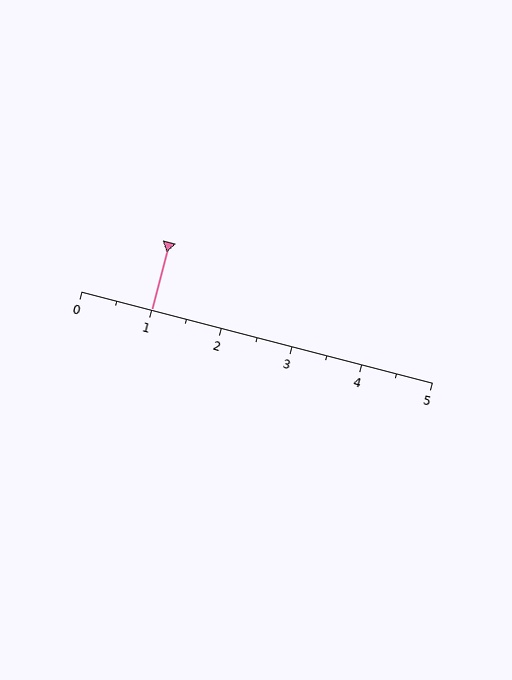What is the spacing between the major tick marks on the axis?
The major ticks are spaced 1 apart.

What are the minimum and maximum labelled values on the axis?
The axis runs from 0 to 5.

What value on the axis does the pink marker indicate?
The marker indicates approximately 1.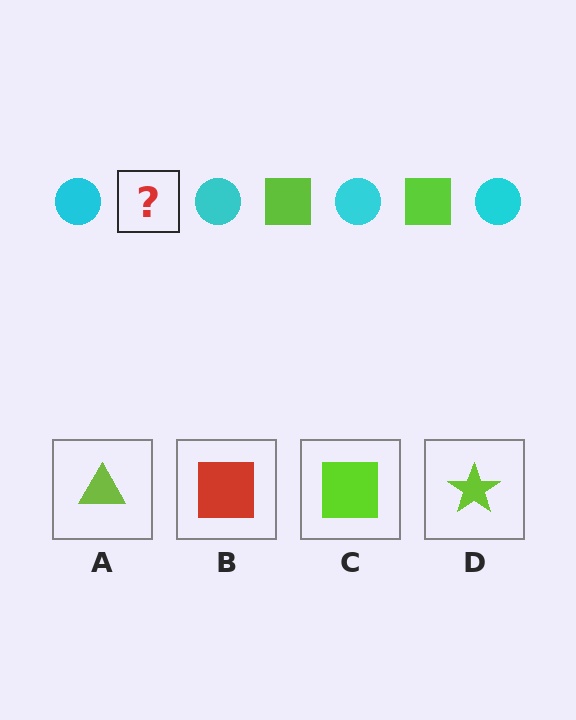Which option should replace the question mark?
Option C.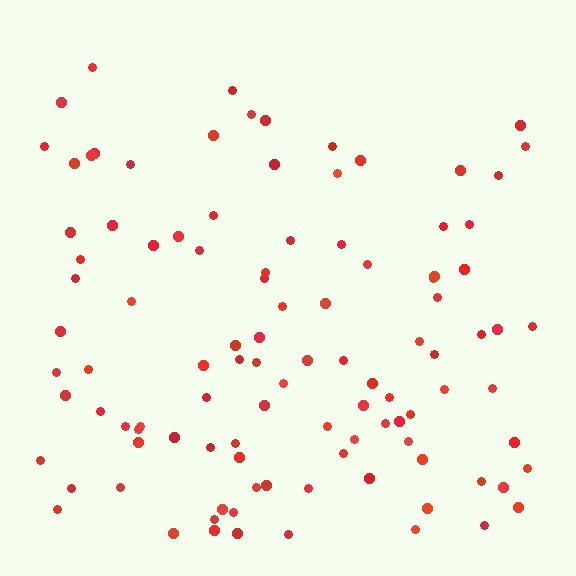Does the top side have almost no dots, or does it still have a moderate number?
Still a moderate number, just noticeably fewer than the bottom.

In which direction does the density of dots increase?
From top to bottom, with the bottom side densest.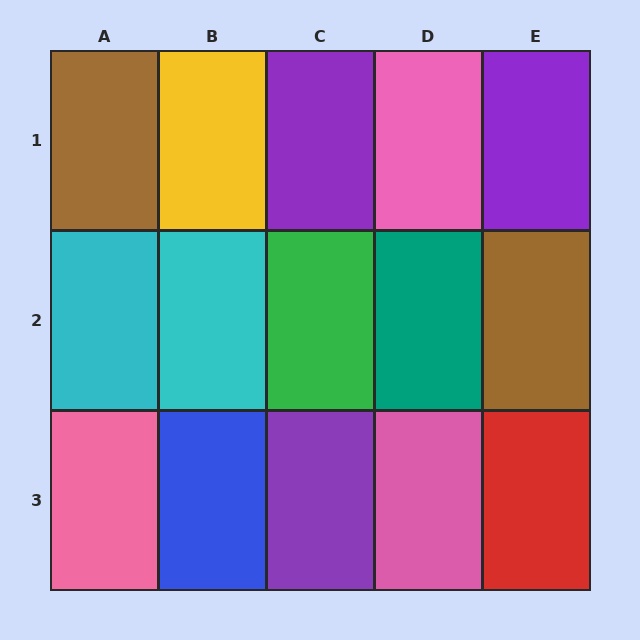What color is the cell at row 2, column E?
Brown.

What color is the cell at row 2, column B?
Cyan.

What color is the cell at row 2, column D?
Teal.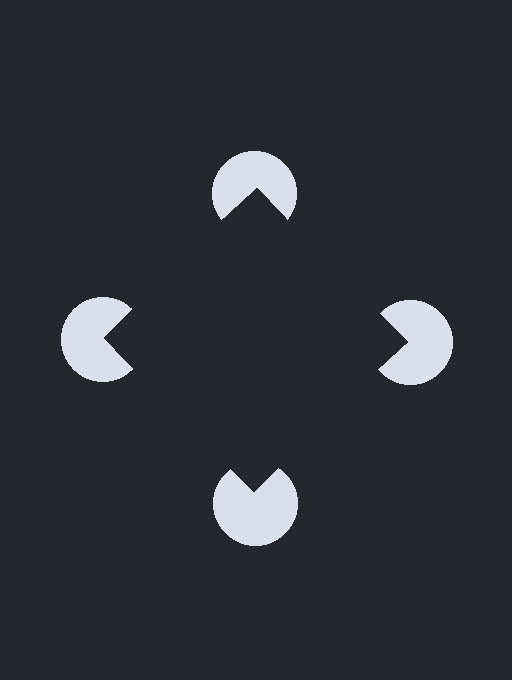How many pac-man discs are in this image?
There are 4 — one at each vertex of the illusory square.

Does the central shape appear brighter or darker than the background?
It typically appears slightly darker than the background, even though no actual brightness change is drawn.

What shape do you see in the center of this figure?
An illusory square — its edges are inferred from the aligned wedge cuts in the pac-man discs, not physically drawn.